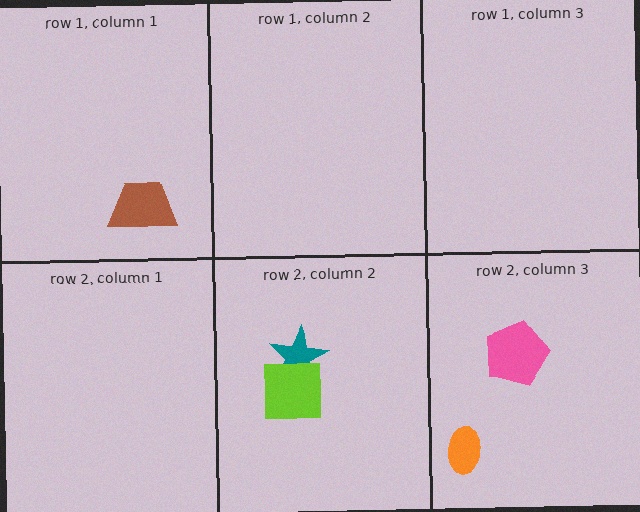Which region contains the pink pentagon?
The row 2, column 3 region.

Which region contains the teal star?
The row 2, column 2 region.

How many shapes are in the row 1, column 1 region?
1.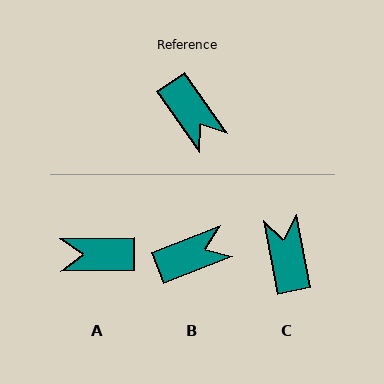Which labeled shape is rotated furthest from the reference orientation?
C, about 156 degrees away.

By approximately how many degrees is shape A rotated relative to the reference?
Approximately 124 degrees clockwise.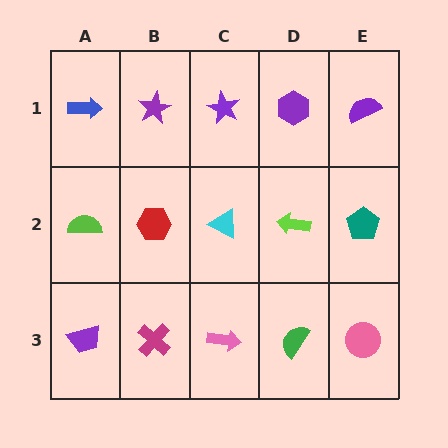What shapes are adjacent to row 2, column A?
A blue arrow (row 1, column A), a purple trapezoid (row 3, column A), a red hexagon (row 2, column B).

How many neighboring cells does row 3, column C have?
3.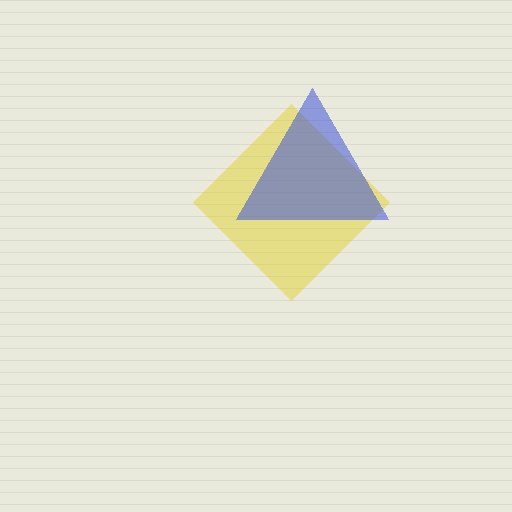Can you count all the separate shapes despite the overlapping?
Yes, there are 2 separate shapes.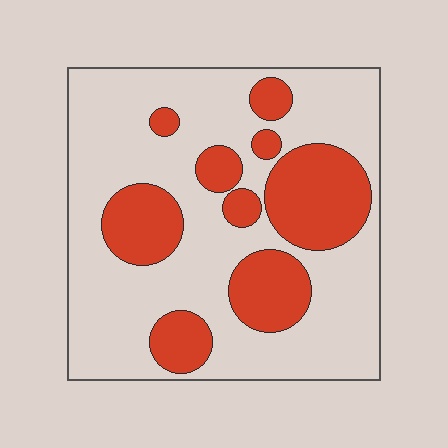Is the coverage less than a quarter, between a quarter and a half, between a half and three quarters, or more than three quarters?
Between a quarter and a half.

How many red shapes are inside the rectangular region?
9.